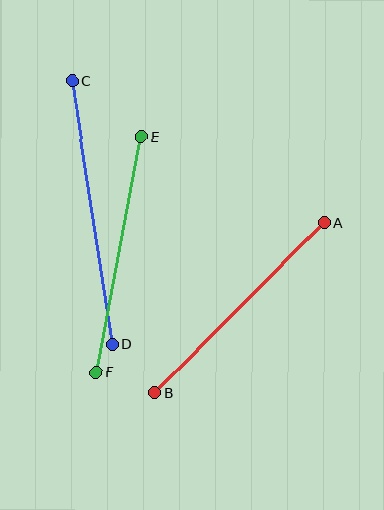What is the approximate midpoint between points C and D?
The midpoint is at approximately (92, 212) pixels.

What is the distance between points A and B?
The distance is approximately 240 pixels.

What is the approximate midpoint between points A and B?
The midpoint is at approximately (240, 307) pixels.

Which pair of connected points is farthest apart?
Points C and D are farthest apart.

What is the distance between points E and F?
The distance is approximately 239 pixels.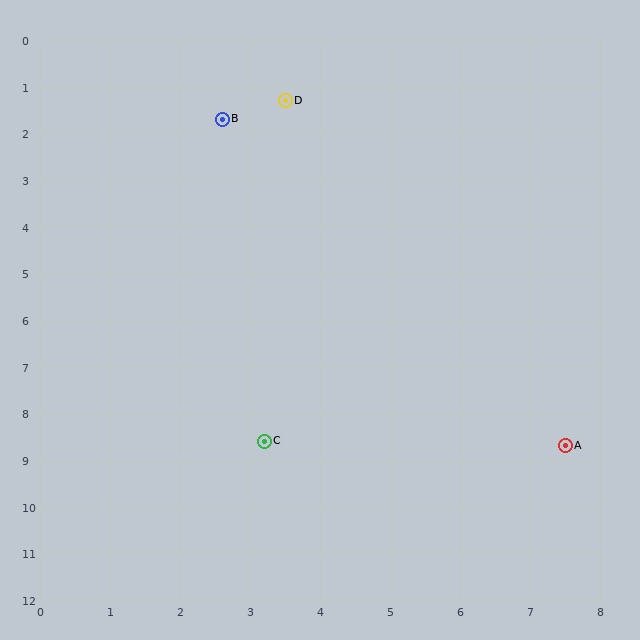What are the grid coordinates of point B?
Point B is at approximately (2.6, 1.7).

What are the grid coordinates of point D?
Point D is at approximately (3.5, 1.3).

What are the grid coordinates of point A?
Point A is at approximately (7.5, 8.7).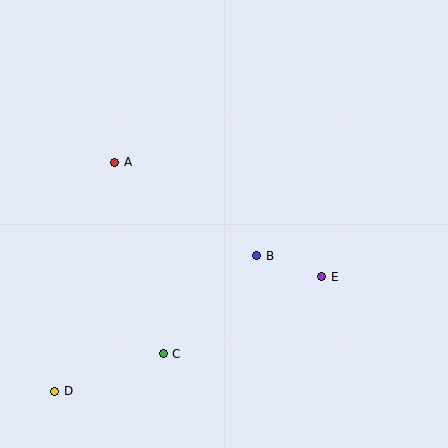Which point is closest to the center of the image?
Point B at (257, 256) is closest to the center.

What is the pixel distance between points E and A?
The distance between E and A is 236 pixels.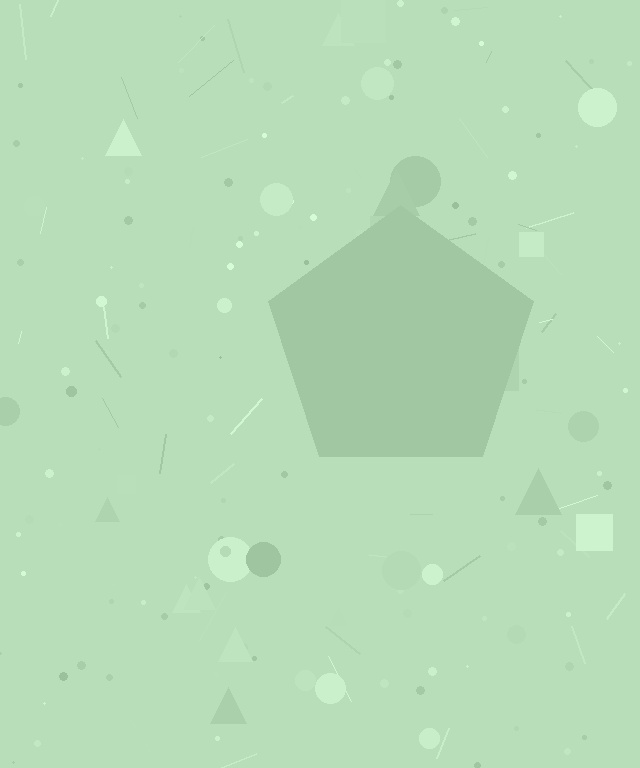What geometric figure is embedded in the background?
A pentagon is embedded in the background.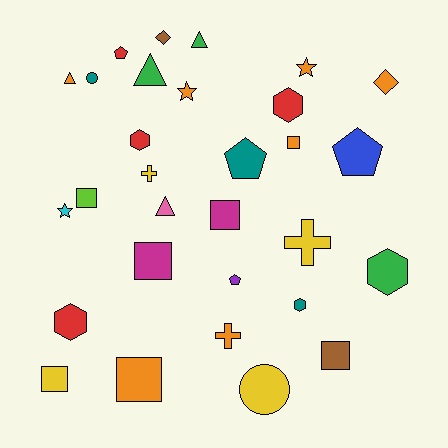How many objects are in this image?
There are 30 objects.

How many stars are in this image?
There are 3 stars.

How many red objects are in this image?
There are 4 red objects.